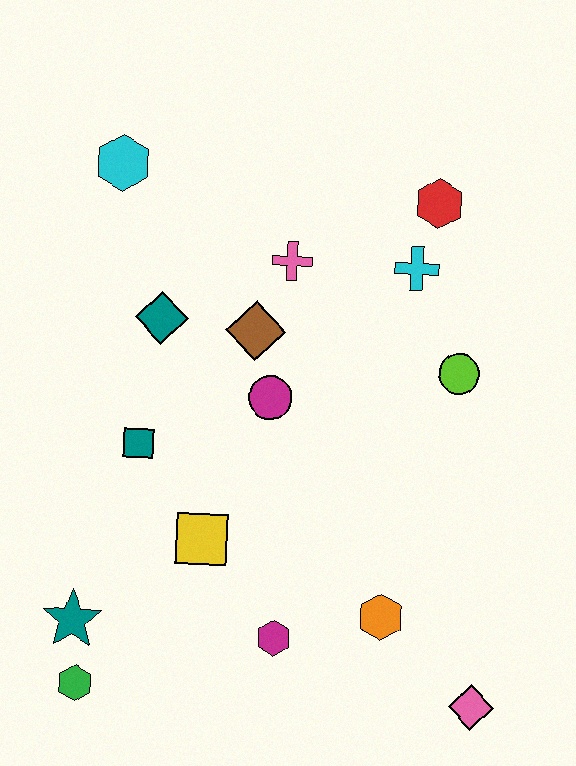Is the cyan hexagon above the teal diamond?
Yes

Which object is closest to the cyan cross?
The red hexagon is closest to the cyan cross.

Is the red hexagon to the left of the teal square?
No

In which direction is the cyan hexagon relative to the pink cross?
The cyan hexagon is to the left of the pink cross.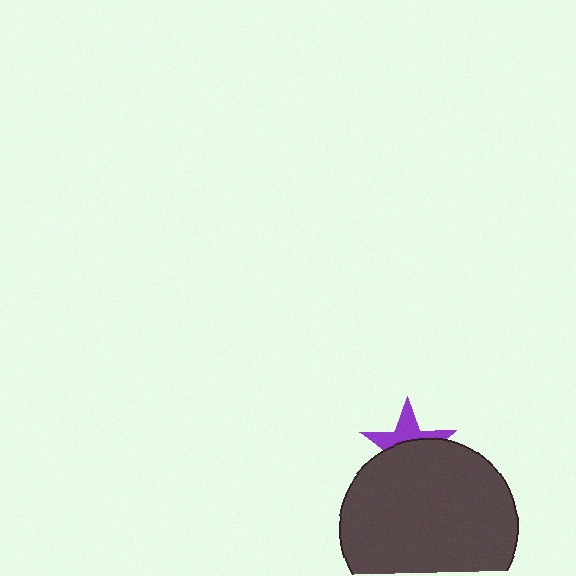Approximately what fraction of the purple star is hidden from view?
Roughly 57% of the purple star is hidden behind the dark gray circle.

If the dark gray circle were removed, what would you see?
You would see the complete purple star.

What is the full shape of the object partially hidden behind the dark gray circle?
The partially hidden object is a purple star.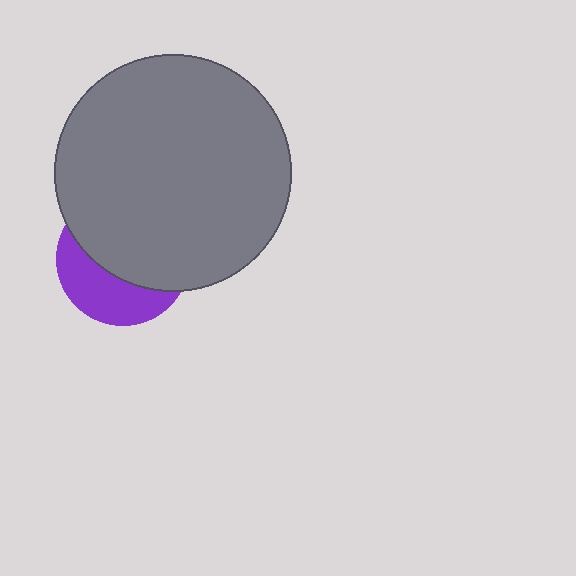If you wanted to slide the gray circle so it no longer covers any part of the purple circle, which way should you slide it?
Slide it up — that is the most direct way to separate the two shapes.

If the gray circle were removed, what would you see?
You would see the complete purple circle.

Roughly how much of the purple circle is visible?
A small part of it is visible (roughly 38%).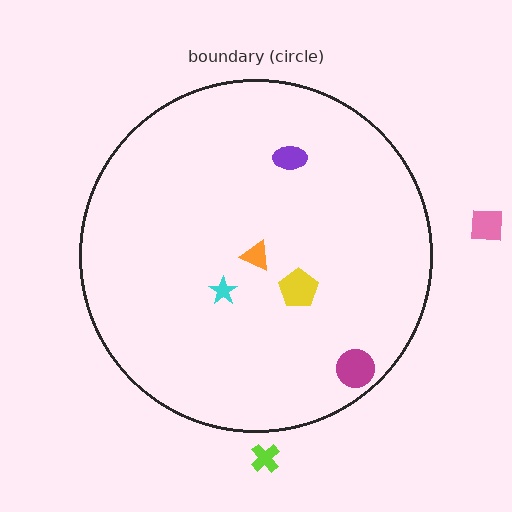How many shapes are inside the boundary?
5 inside, 2 outside.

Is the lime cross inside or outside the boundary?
Outside.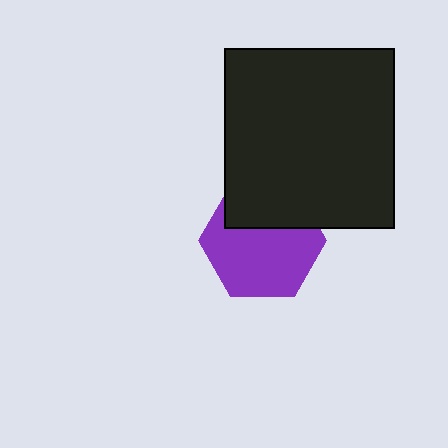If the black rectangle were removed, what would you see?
You would see the complete purple hexagon.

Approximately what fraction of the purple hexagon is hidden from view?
Roughly 34% of the purple hexagon is hidden behind the black rectangle.